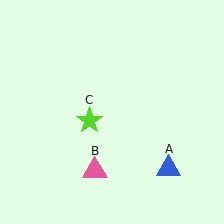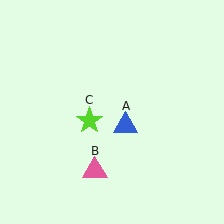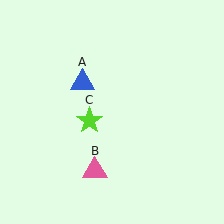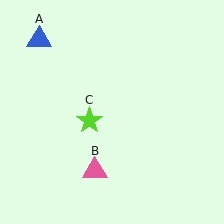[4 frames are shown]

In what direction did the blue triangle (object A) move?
The blue triangle (object A) moved up and to the left.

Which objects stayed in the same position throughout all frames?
Pink triangle (object B) and lime star (object C) remained stationary.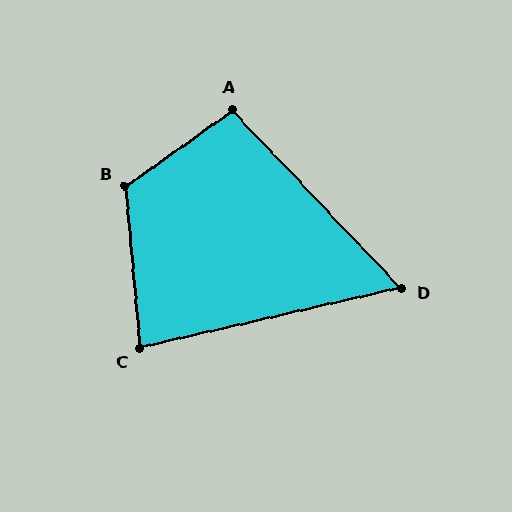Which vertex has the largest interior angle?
B, at approximately 120 degrees.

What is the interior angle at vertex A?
Approximately 98 degrees (obtuse).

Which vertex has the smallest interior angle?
D, at approximately 60 degrees.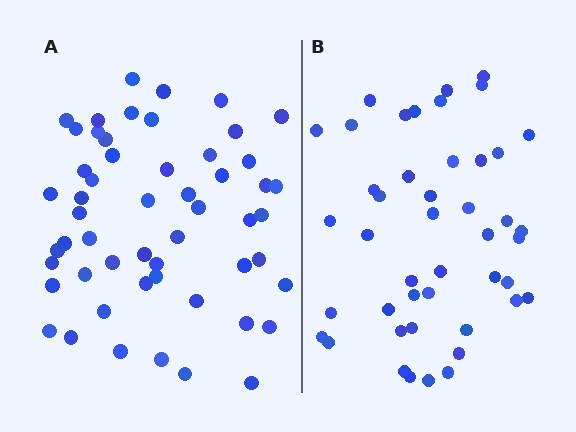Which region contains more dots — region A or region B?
Region A (the left region) has more dots.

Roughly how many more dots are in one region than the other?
Region A has roughly 8 or so more dots than region B.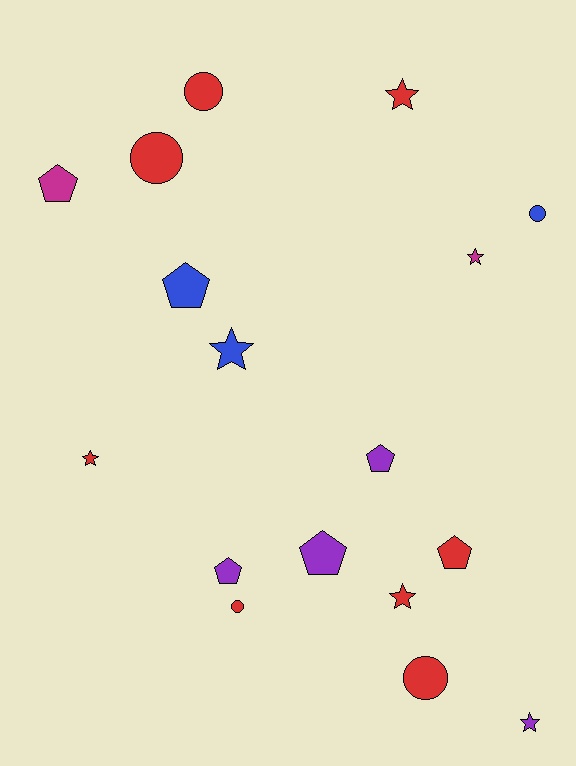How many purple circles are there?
There are no purple circles.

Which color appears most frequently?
Red, with 8 objects.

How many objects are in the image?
There are 17 objects.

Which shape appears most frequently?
Pentagon, with 6 objects.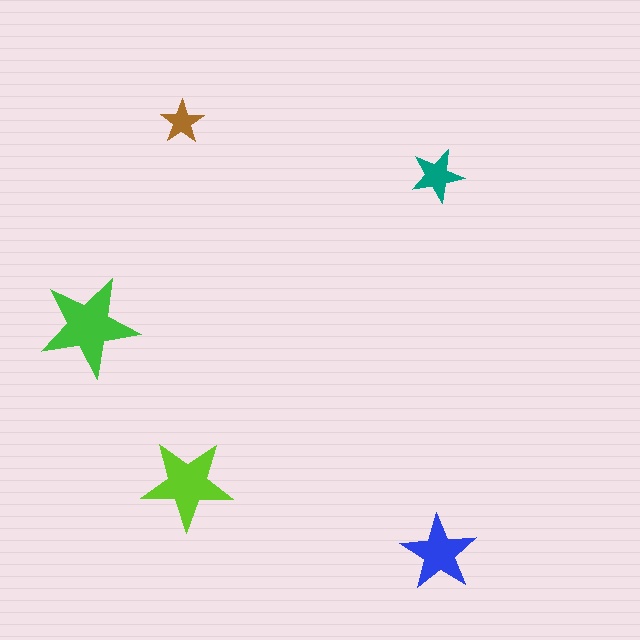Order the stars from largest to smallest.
the green one, the lime one, the blue one, the teal one, the brown one.